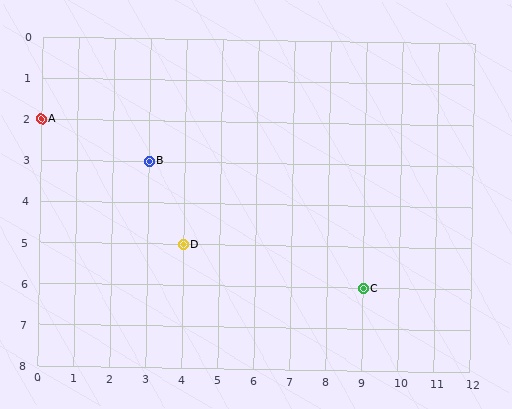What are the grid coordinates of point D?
Point D is at grid coordinates (4, 5).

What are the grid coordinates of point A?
Point A is at grid coordinates (0, 2).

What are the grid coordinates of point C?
Point C is at grid coordinates (9, 6).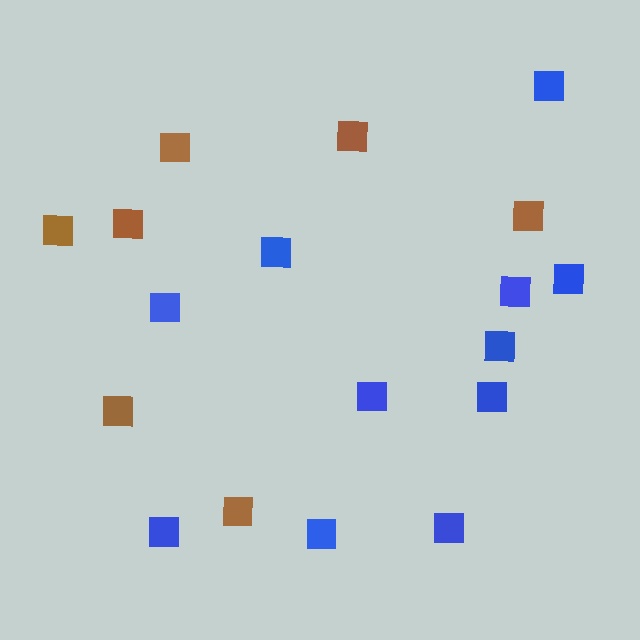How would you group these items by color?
There are 2 groups: one group of blue squares (11) and one group of brown squares (7).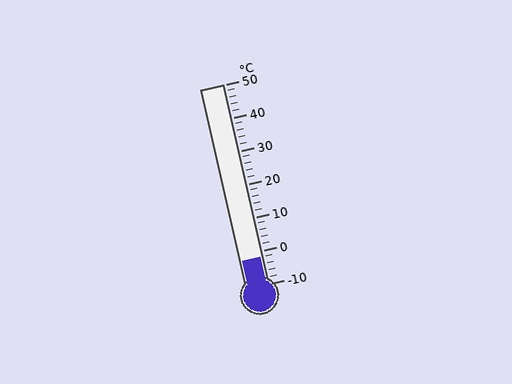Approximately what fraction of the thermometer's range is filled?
The thermometer is filled to approximately 15% of its range.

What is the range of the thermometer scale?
The thermometer scale ranges from -10°C to 50°C.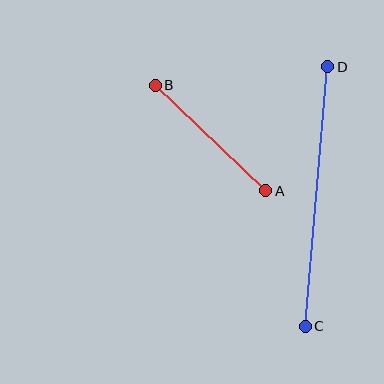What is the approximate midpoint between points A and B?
The midpoint is at approximately (211, 138) pixels.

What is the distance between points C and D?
The distance is approximately 261 pixels.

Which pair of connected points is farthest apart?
Points C and D are farthest apart.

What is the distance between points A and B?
The distance is approximately 153 pixels.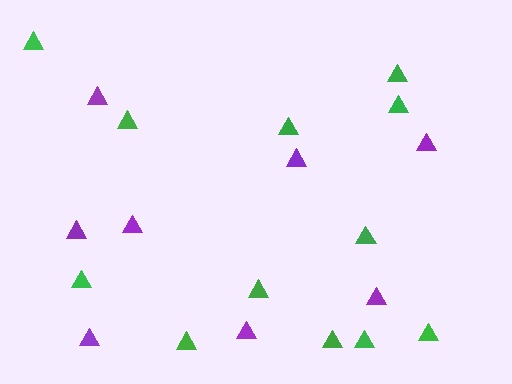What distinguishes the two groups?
There are 2 groups: one group of green triangles (12) and one group of purple triangles (8).